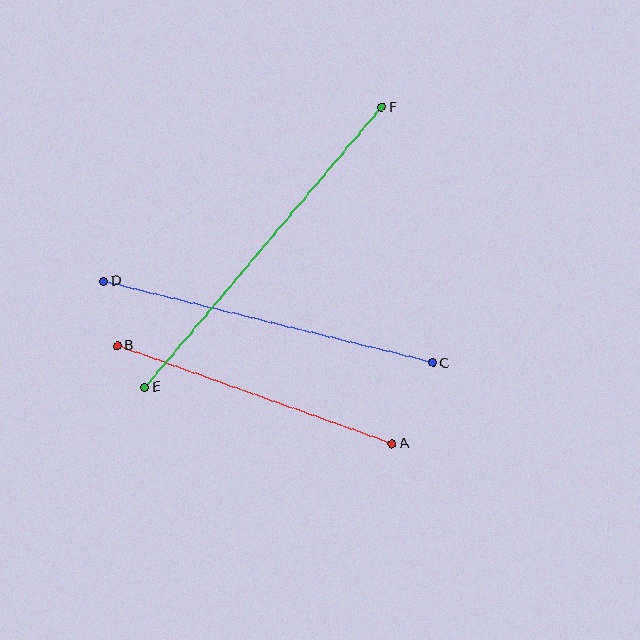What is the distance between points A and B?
The distance is approximately 292 pixels.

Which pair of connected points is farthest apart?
Points E and F are farthest apart.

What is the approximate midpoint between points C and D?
The midpoint is at approximately (268, 322) pixels.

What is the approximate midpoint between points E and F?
The midpoint is at approximately (263, 247) pixels.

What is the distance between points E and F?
The distance is approximately 367 pixels.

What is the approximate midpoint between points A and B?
The midpoint is at approximately (255, 395) pixels.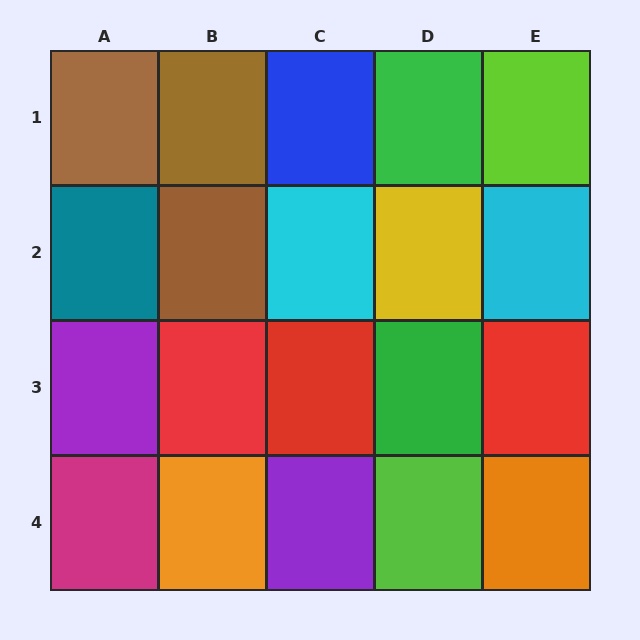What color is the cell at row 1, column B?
Brown.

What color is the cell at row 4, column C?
Purple.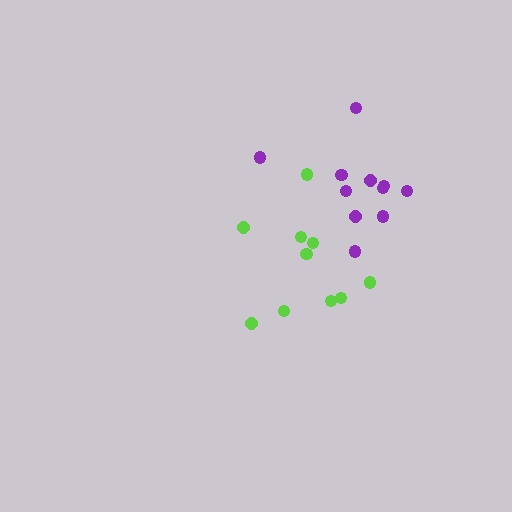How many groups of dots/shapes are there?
There are 2 groups.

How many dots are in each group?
Group 1: 11 dots, Group 2: 10 dots (21 total).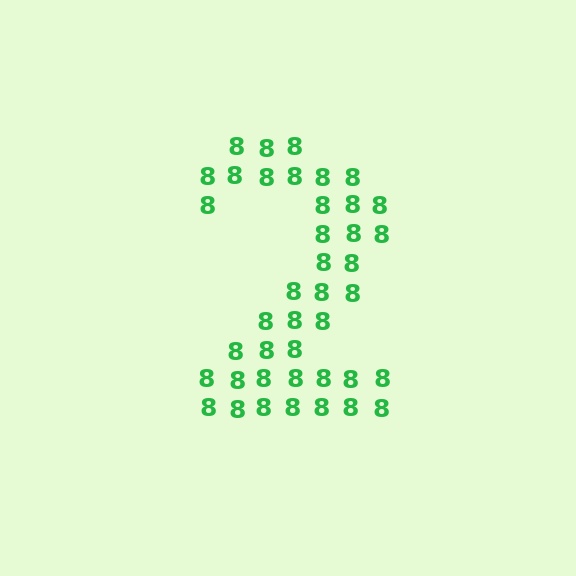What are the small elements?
The small elements are digit 8's.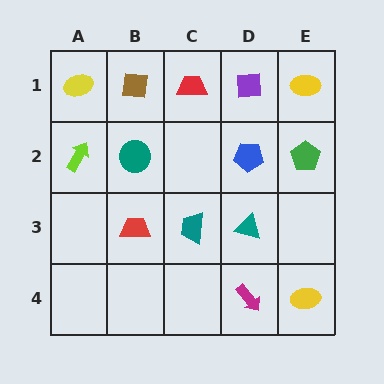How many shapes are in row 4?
2 shapes.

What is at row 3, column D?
A teal triangle.